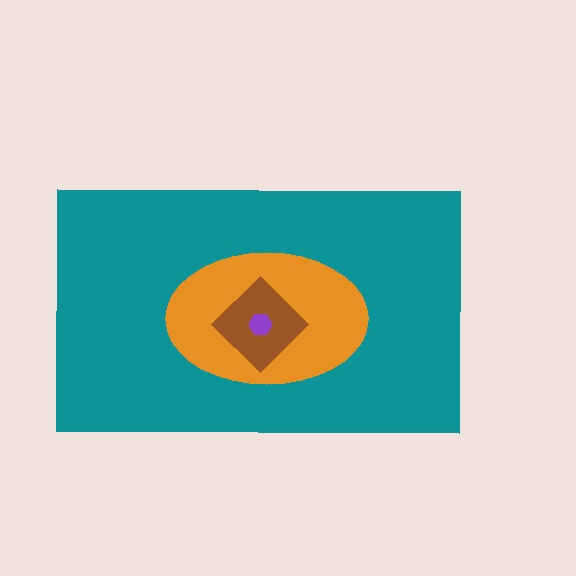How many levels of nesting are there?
4.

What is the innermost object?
The purple hexagon.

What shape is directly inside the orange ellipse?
The brown diamond.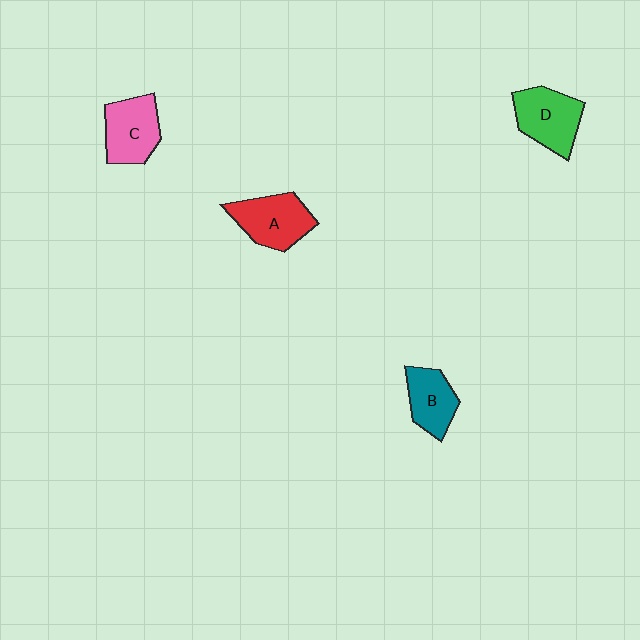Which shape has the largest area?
Shape A (red).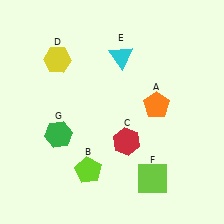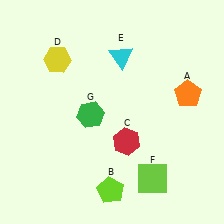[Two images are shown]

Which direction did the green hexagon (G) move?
The green hexagon (G) moved right.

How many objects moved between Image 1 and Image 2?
3 objects moved between the two images.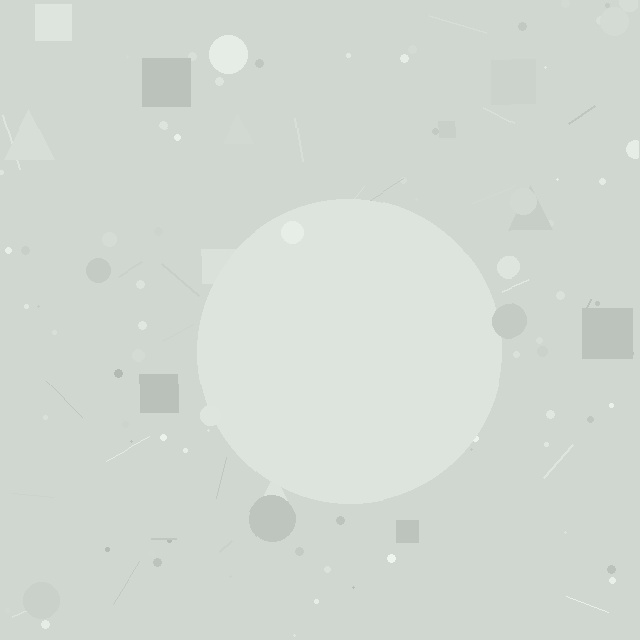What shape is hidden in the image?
A circle is hidden in the image.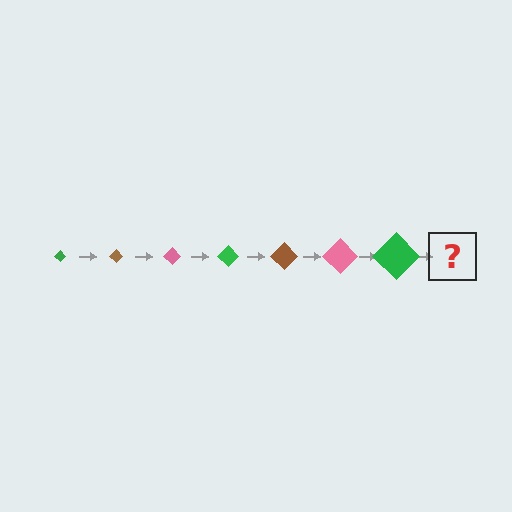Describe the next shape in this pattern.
It should be a brown diamond, larger than the previous one.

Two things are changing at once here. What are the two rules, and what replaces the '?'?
The two rules are that the diamond grows larger each step and the color cycles through green, brown, and pink. The '?' should be a brown diamond, larger than the previous one.